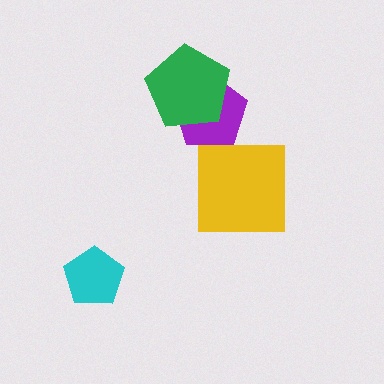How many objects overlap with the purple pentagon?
1 object overlaps with the purple pentagon.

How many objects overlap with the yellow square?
0 objects overlap with the yellow square.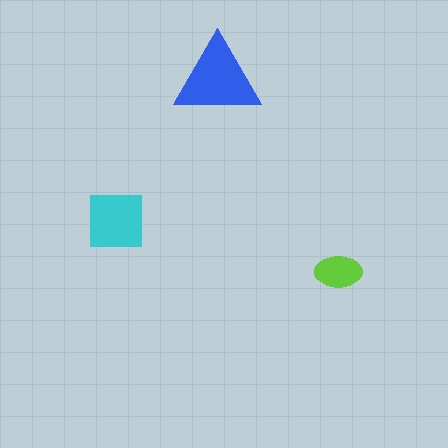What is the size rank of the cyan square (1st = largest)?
2nd.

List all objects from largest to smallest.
The blue triangle, the cyan square, the lime ellipse.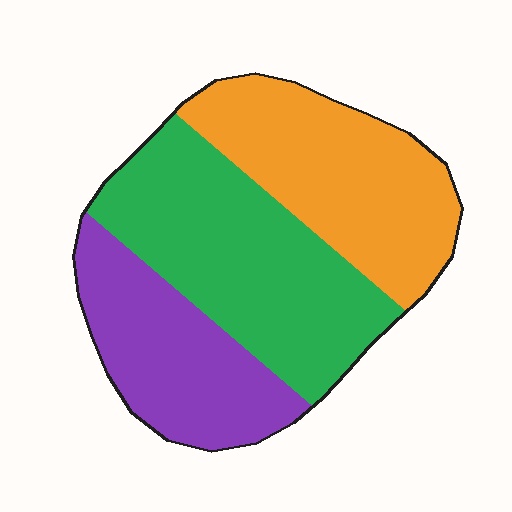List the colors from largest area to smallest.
From largest to smallest: green, orange, purple.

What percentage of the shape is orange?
Orange takes up between a third and a half of the shape.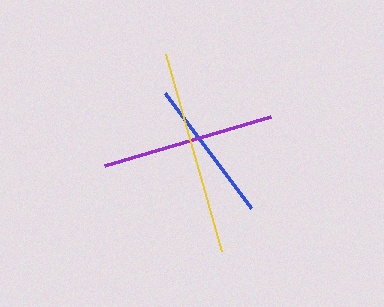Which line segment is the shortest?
The blue line is the shortest at approximately 144 pixels.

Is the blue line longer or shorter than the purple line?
The purple line is longer than the blue line.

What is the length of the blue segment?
The blue segment is approximately 144 pixels long.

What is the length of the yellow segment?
The yellow segment is approximately 206 pixels long.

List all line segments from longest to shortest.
From longest to shortest: yellow, purple, blue.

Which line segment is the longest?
The yellow line is the longest at approximately 206 pixels.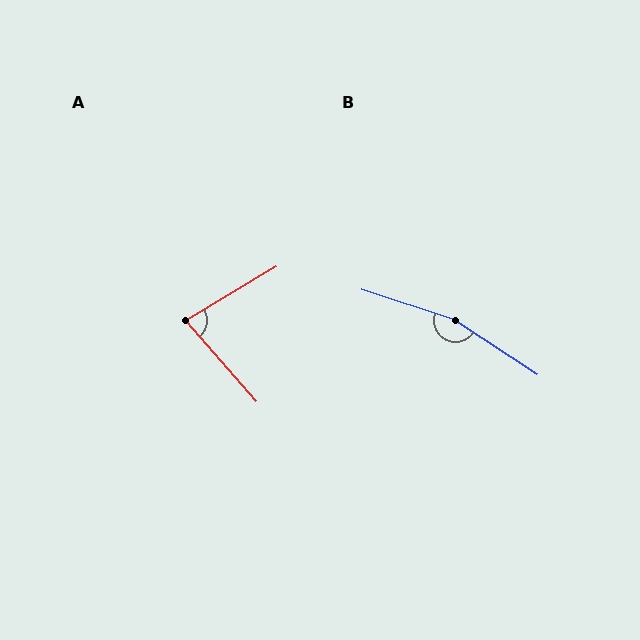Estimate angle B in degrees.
Approximately 165 degrees.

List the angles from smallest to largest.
A (79°), B (165°).